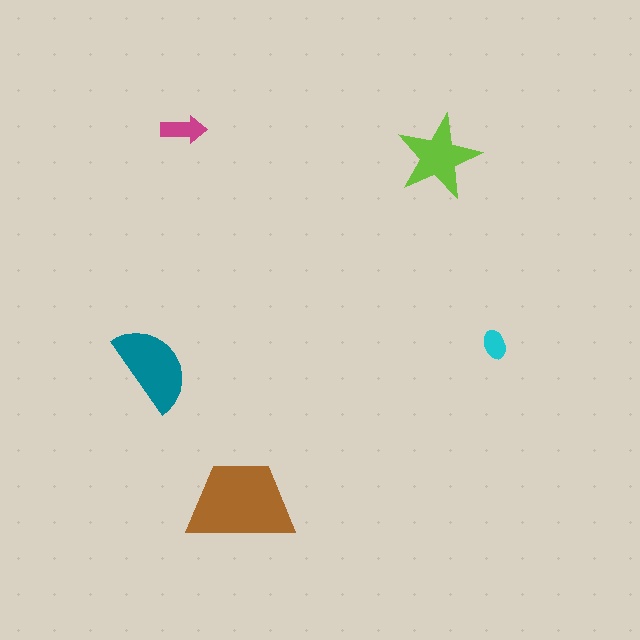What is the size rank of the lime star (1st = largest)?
3rd.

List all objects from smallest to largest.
The cyan ellipse, the magenta arrow, the lime star, the teal semicircle, the brown trapezoid.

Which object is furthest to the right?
The cyan ellipse is rightmost.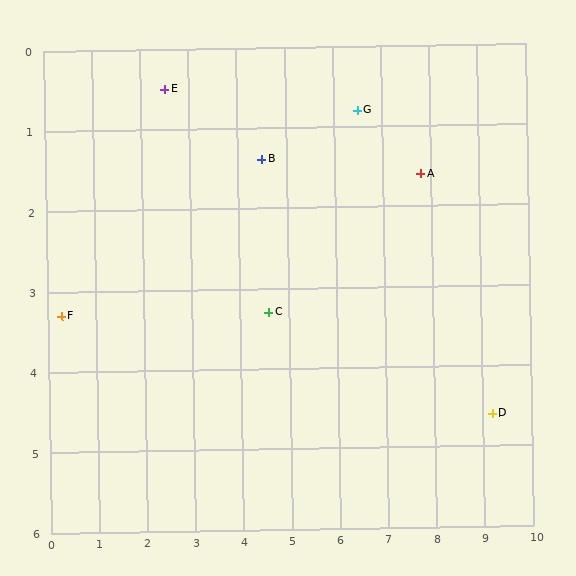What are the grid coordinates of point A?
Point A is at approximately (7.8, 1.6).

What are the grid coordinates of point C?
Point C is at approximately (4.6, 3.3).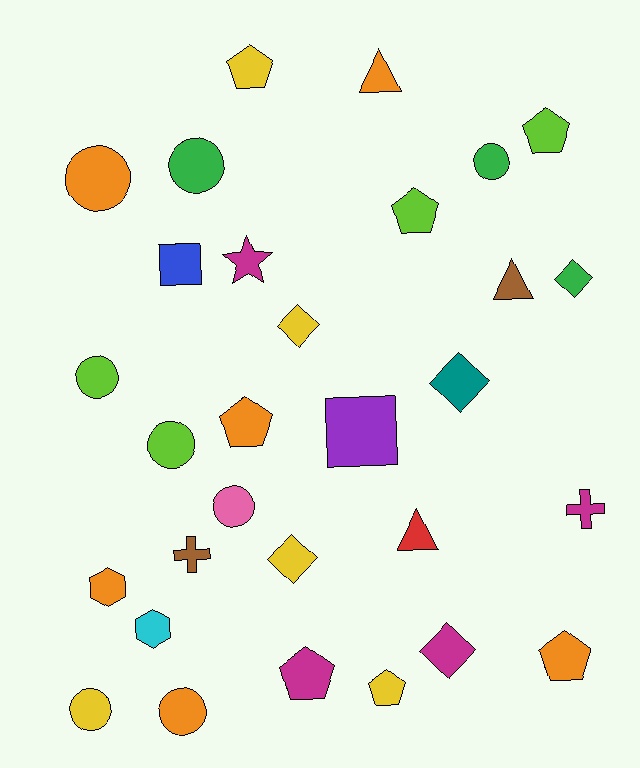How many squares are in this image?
There are 2 squares.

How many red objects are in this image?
There is 1 red object.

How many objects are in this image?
There are 30 objects.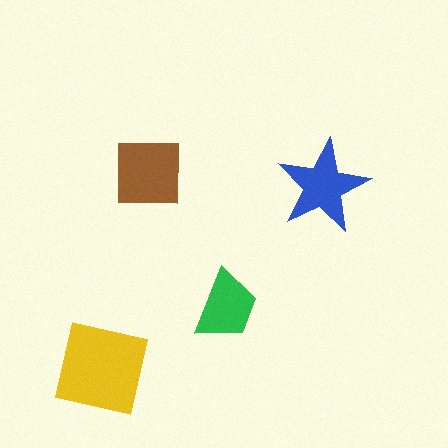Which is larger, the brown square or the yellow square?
The yellow square.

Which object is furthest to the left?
The yellow square is leftmost.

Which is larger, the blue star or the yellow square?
The yellow square.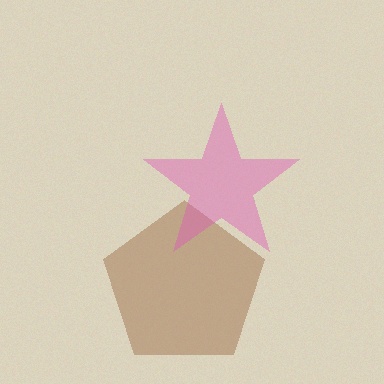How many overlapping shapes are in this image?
There are 2 overlapping shapes in the image.